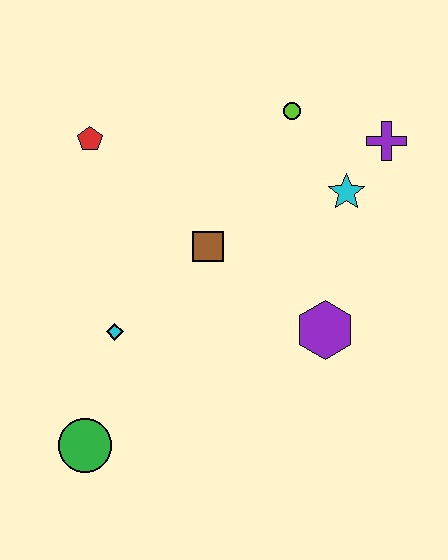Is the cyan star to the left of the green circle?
No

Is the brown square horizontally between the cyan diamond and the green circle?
No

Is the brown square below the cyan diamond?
No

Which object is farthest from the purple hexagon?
The red pentagon is farthest from the purple hexagon.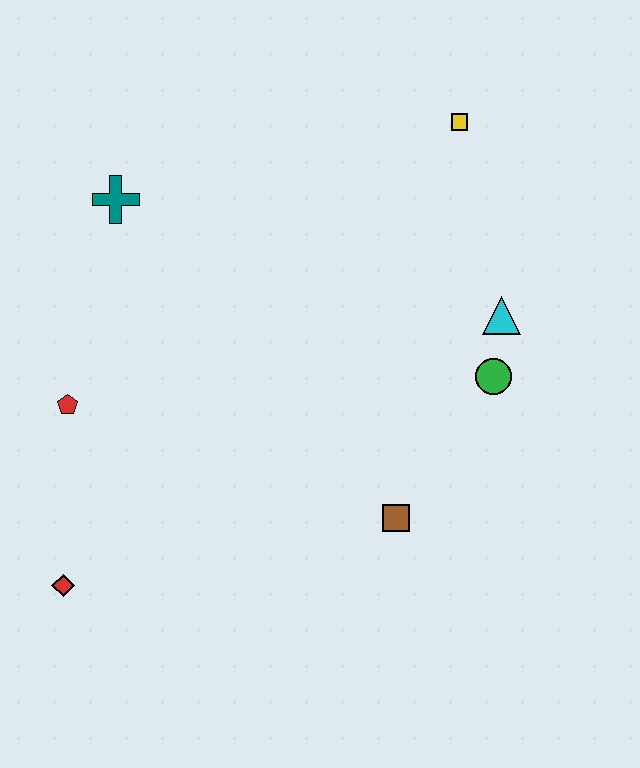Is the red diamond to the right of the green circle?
No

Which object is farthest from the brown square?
The teal cross is farthest from the brown square.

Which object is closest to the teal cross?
The red pentagon is closest to the teal cross.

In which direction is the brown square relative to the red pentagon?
The brown square is to the right of the red pentagon.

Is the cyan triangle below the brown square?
No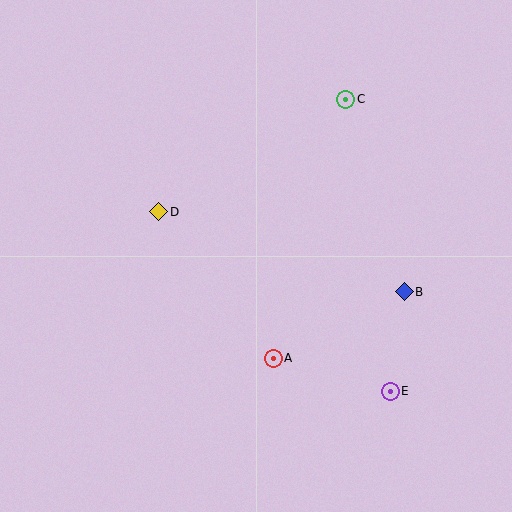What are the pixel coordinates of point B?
Point B is at (404, 292).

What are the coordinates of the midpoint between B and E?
The midpoint between B and E is at (397, 341).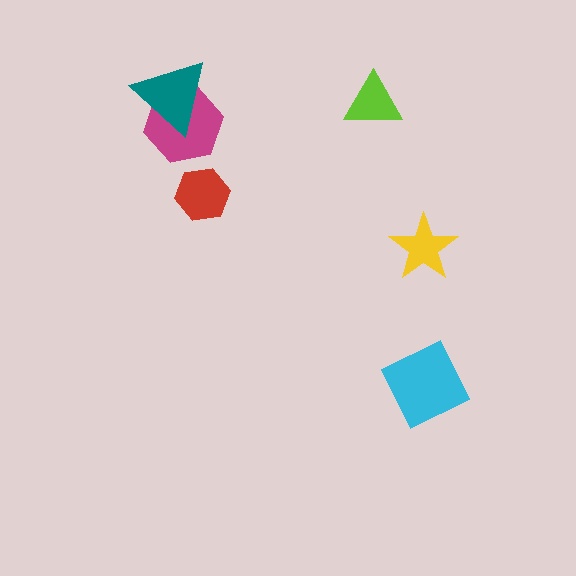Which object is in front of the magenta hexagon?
The teal triangle is in front of the magenta hexagon.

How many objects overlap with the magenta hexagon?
1 object overlaps with the magenta hexagon.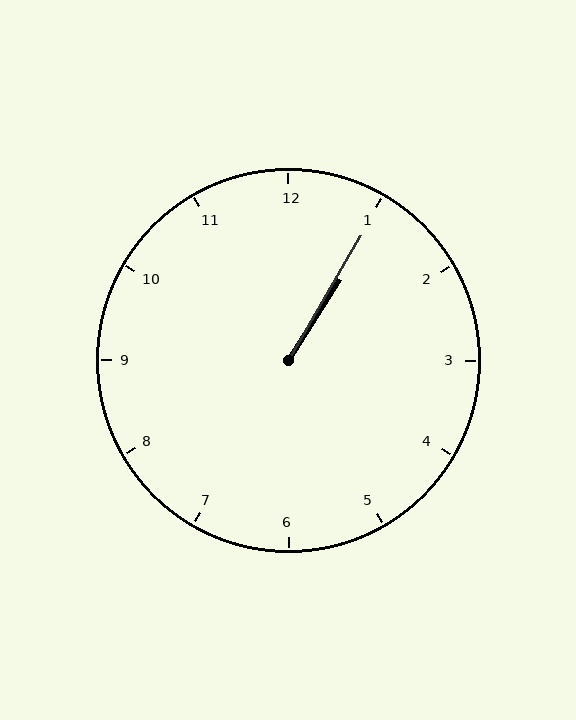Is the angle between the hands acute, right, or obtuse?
It is acute.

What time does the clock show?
1:05.